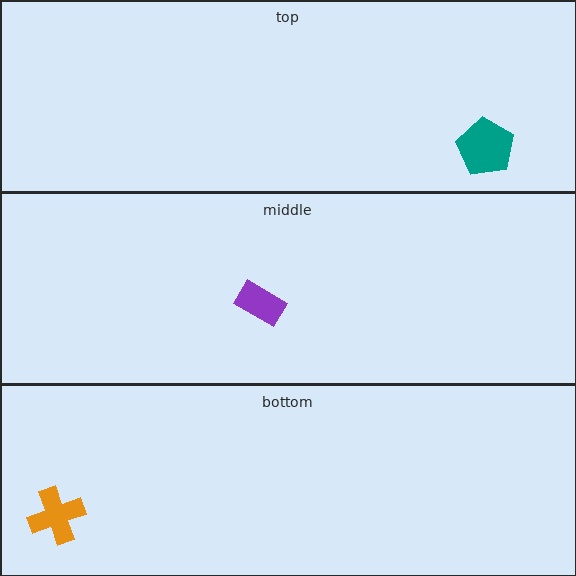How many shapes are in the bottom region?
1.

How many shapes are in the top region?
1.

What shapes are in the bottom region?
The orange cross.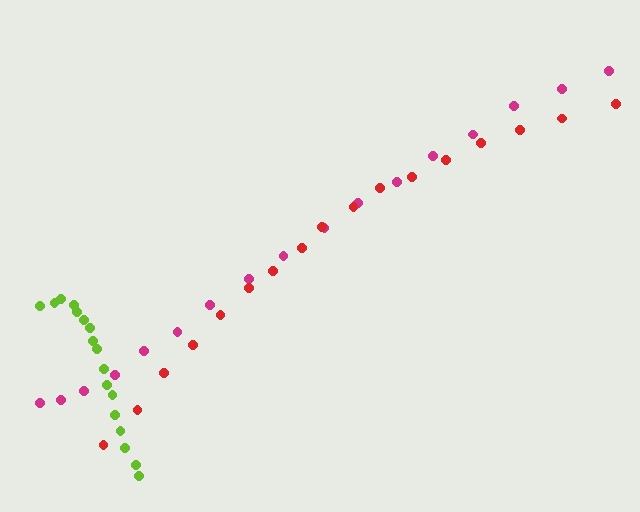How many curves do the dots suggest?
There are 3 distinct paths.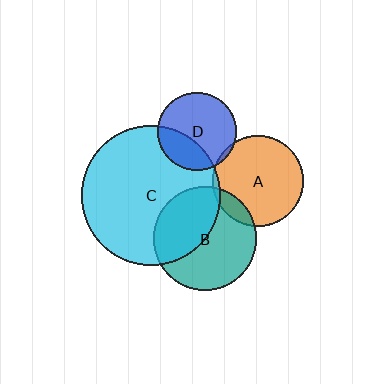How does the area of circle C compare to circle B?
Approximately 1.8 times.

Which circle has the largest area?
Circle C (cyan).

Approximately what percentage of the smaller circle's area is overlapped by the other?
Approximately 30%.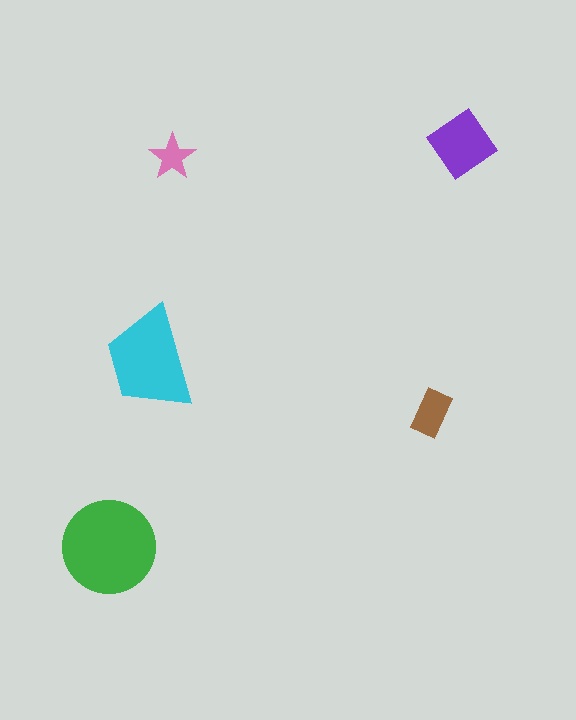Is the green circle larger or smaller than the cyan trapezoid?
Larger.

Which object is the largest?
The green circle.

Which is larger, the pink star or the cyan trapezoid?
The cyan trapezoid.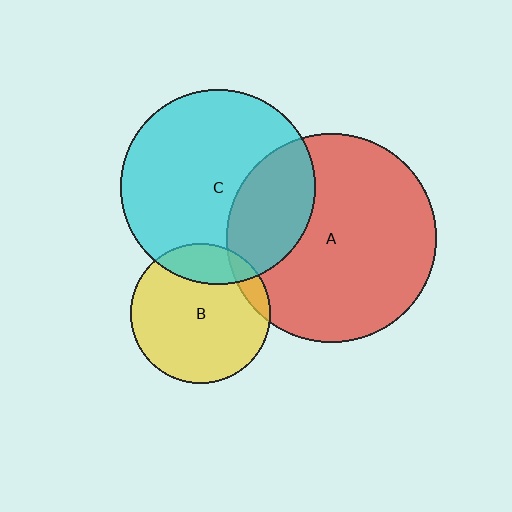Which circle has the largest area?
Circle A (red).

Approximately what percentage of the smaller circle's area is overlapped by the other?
Approximately 30%.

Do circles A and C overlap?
Yes.